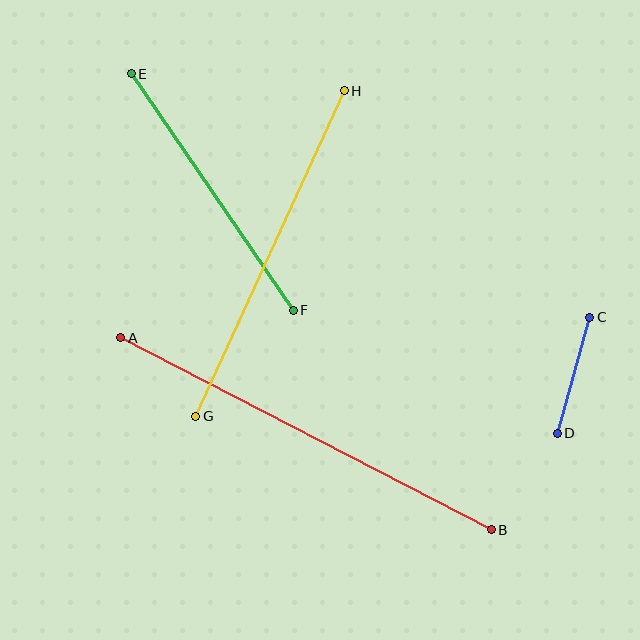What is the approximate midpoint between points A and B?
The midpoint is at approximately (306, 434) pixels.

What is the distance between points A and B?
The distance is approximately 417 pixels.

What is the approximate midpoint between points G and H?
The midpoint is at approximately (270, 253) pixels.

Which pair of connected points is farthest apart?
Points A and B are farthest apart.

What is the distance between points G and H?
The distance is approximately 358 pixels.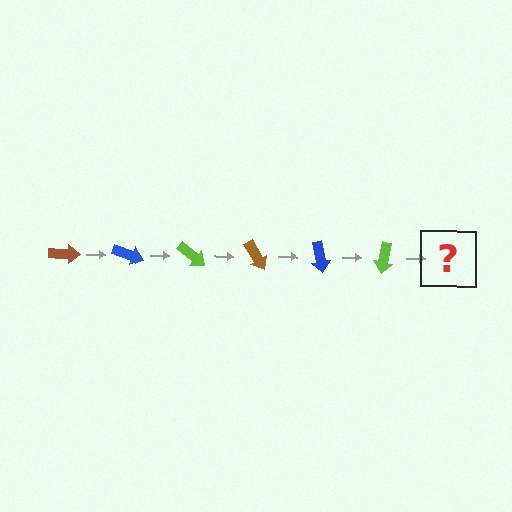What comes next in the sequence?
The next element should be a brown arrow, rotated 120 degrees from the start.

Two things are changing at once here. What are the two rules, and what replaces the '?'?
The two rules are that it rotates 20 degrees each step and the color cycles through brown, blue, and lime. The '?' should be a brown arrow, rotated 120 degrees from the start.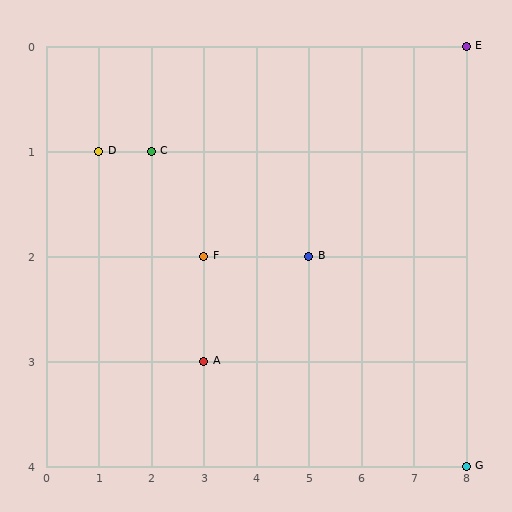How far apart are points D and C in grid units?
Points D and C are 1 column apart.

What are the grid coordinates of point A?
Point A is at grid coordinates (3, 3).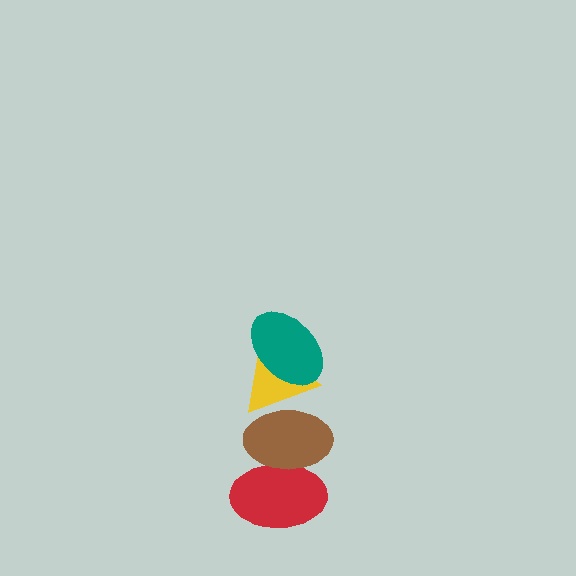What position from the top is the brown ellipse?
The brown ellipse is 3rd from the top.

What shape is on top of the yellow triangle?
The teal ellipse is on top of the yellow triangle.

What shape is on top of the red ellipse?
The brown ellipse is on top of the red ellipse.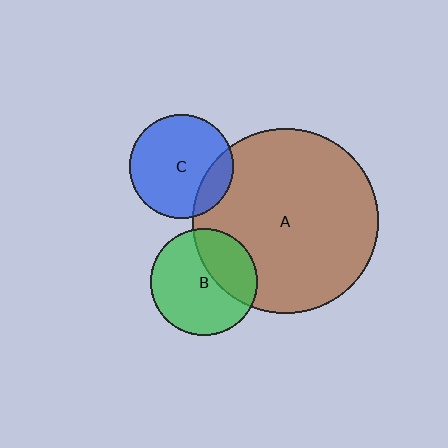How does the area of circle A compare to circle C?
Approximately 3.2 times.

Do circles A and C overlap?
Yes.